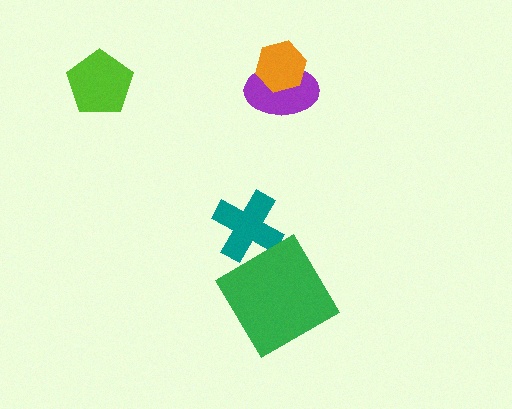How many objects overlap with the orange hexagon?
1 object overlaps with the orange hexagon.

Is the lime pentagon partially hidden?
No, no other shape covers it.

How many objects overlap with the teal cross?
0 objects overlap with the teal cross.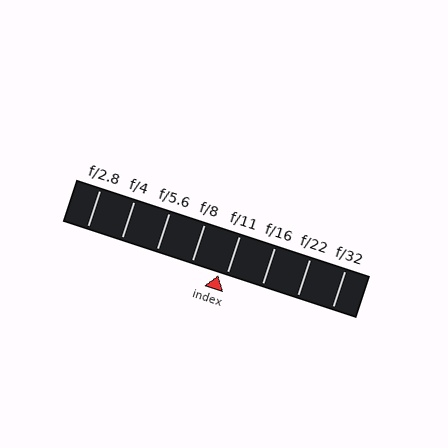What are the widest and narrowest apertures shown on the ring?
The widest aperture shown is f/2.8 and the narrowest is f/32.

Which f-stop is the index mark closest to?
The index mark is closest to f/11.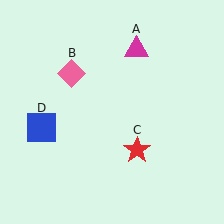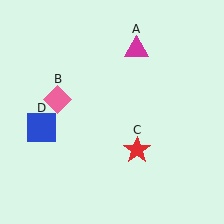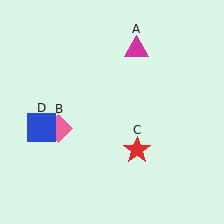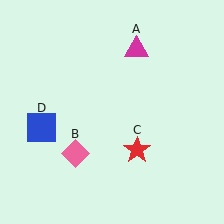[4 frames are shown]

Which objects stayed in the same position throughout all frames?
Magenta triangle (object A) and red star (object C) and blue square (object D) remained stationary.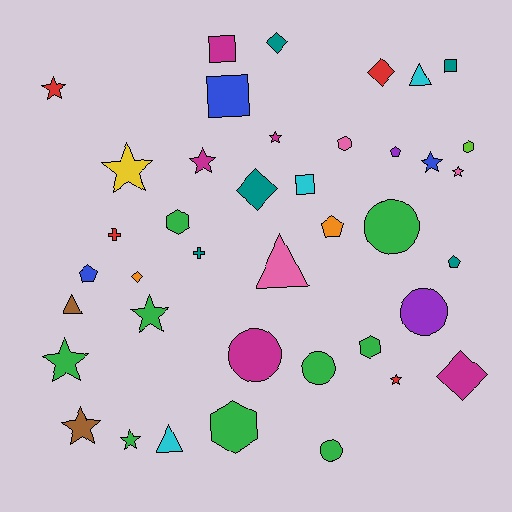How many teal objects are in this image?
There are 5 teal objects.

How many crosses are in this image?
There are 2 crosses.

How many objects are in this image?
There are 40 objects.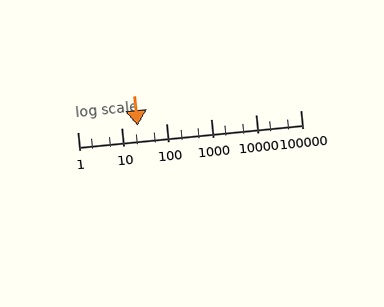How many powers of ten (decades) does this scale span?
The scale spans 5 decades, from 1 to 100000.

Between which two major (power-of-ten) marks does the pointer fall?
The pointer is between 10 and 100.